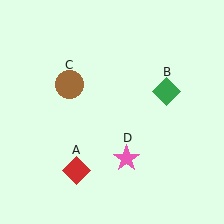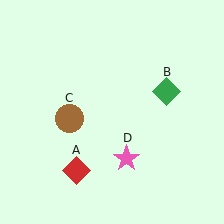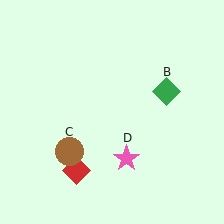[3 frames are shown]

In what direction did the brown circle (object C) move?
The brown circle (object C) moved down.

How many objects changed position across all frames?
1 object changed position: brown circle (object C).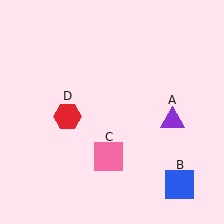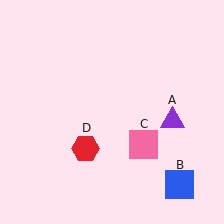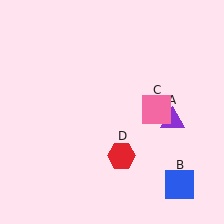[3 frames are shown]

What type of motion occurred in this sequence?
The pink square (object C), red hexagon (object D) rotated counterclockwise around the center of the scene.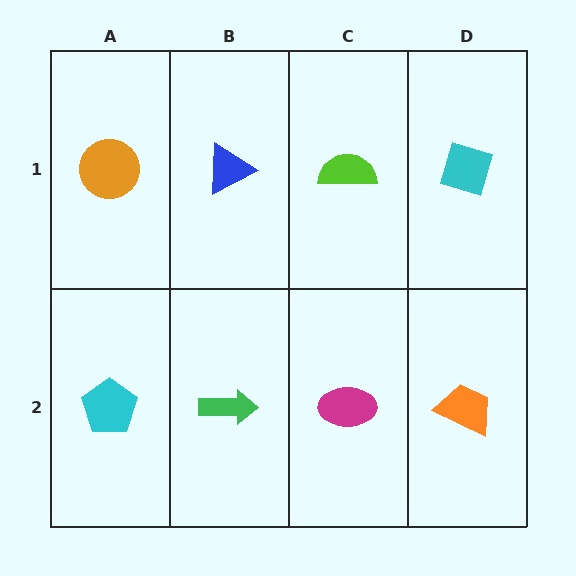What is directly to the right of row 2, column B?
A magenta ellipse.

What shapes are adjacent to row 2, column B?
A blue triangle (row 1, column B), a cyan pentagon (row 2, column A), a magenta ellipse (row 2, column C).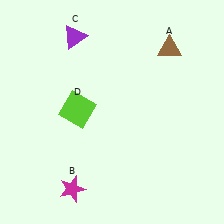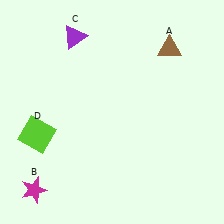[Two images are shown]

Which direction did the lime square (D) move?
The lime square (D) moved left.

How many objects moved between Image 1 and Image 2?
2 objects moved between the two images.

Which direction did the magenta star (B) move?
The magenta star (B) moved left.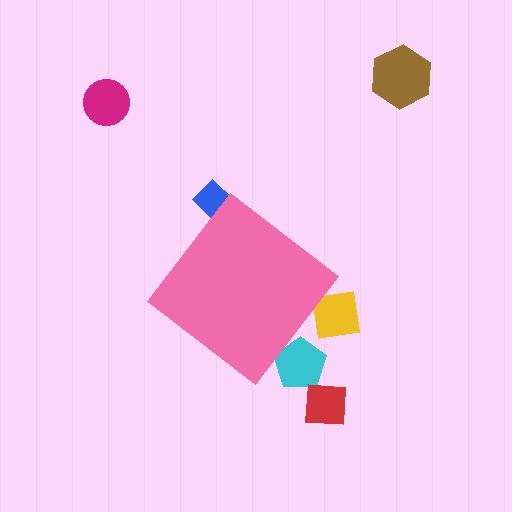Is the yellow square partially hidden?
Yes, the yellow square is partially hidden behind the pink diamond.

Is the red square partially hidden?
No, the red square is fully visible.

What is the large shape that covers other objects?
A pink diamond.